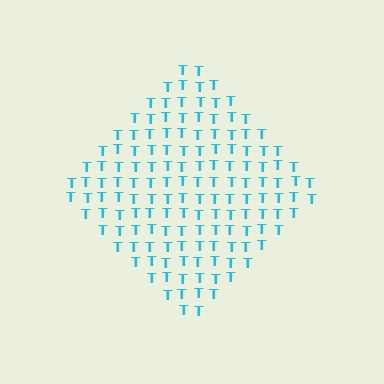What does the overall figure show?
The overall figure shows a diamond.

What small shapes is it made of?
It is made of small letter T's.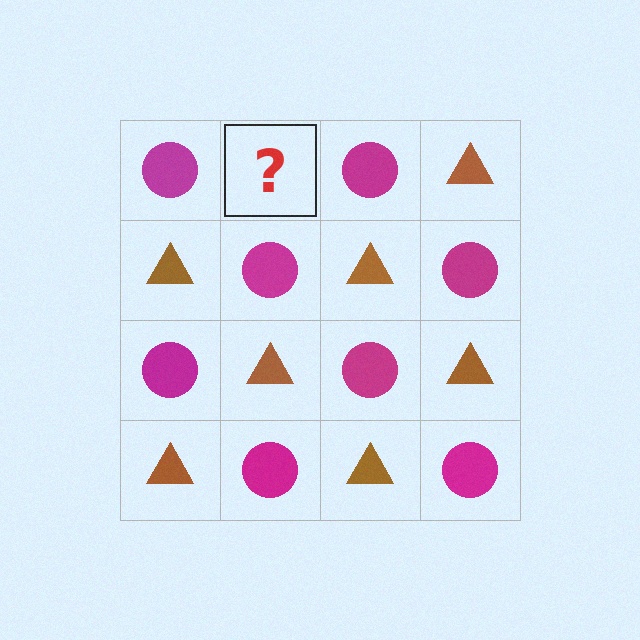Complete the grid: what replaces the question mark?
The question mark should be replaced with a brown triangle.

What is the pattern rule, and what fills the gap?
The rule is that it alternates magenta circle and brown triangle in a checkerboard pattern. The gap should be filled with a brown triangle.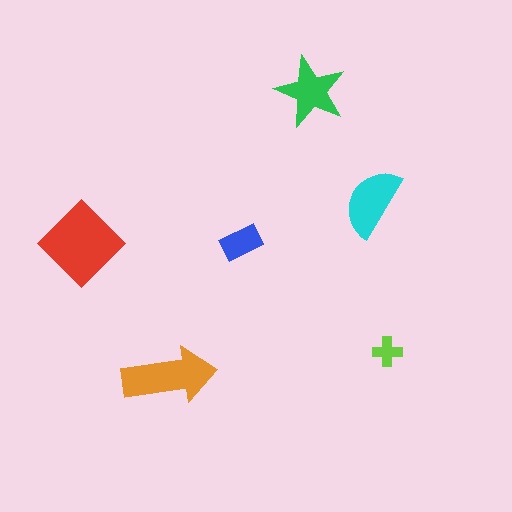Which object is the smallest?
The lime cross.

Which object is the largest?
The red diamond.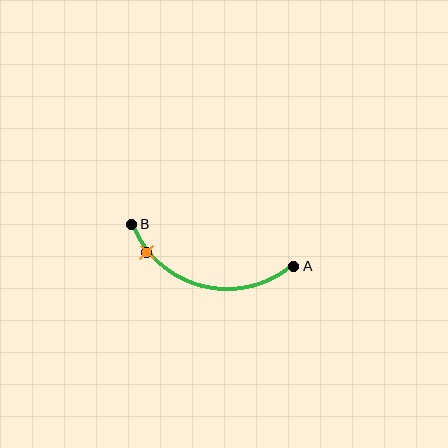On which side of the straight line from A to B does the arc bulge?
The arc bulges below the straight line connecting A and B.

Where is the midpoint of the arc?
The arc midpoint is the point on the curve farthest from the straight line joining A and B. It sits below that line.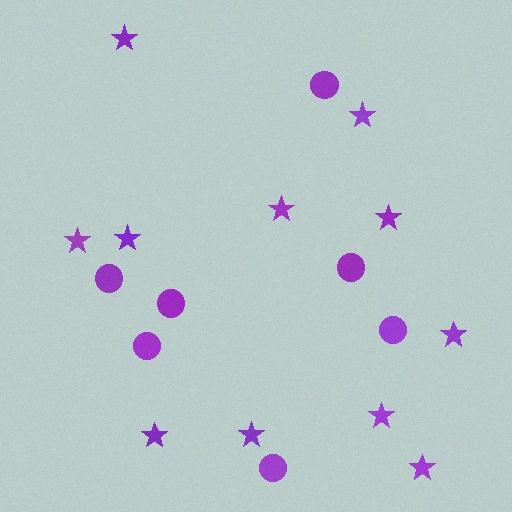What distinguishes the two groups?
There are 2 groups: one group of stars (11) and one group of circles (7).